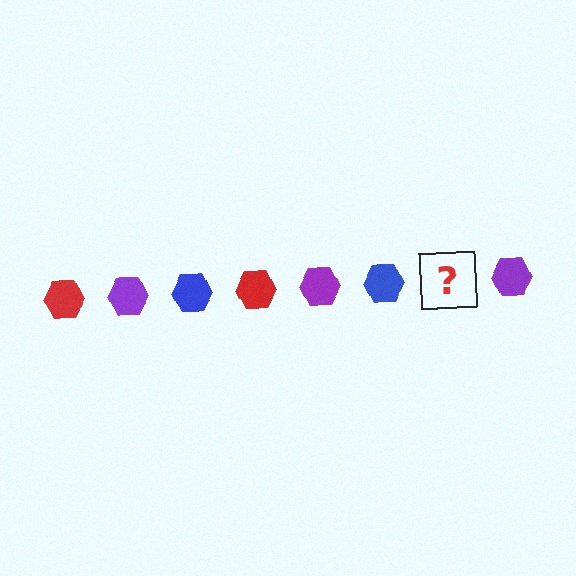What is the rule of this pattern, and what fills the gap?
The rule is that the pattern cycles through red, purple, blue hexagons. The gap should be filled with a red hexagon.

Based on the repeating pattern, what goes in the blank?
The blank should be a red hexagon.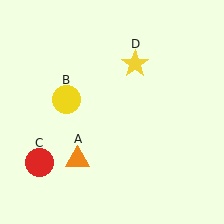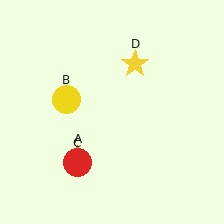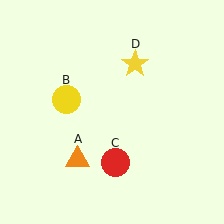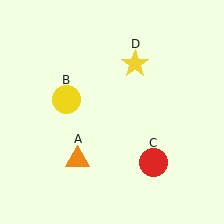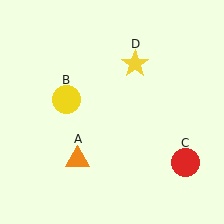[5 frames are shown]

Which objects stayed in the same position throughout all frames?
Orange triangle (object A) and yellow circle (object B) and yellow star (object D) remained stationary.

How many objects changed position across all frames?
1 object changed position: red circle (object C).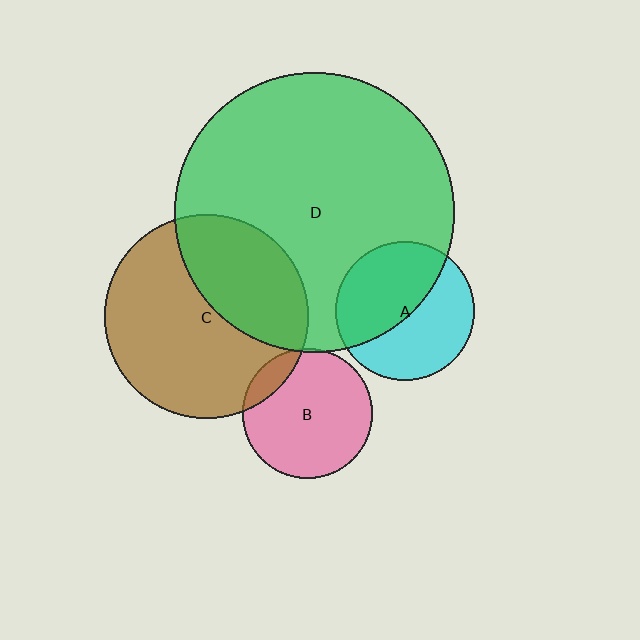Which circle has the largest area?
Circle D (green).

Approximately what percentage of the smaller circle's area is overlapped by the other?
Approximately 5%.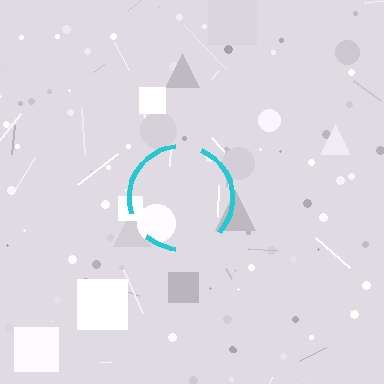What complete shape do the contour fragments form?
The contour fragments form a circle.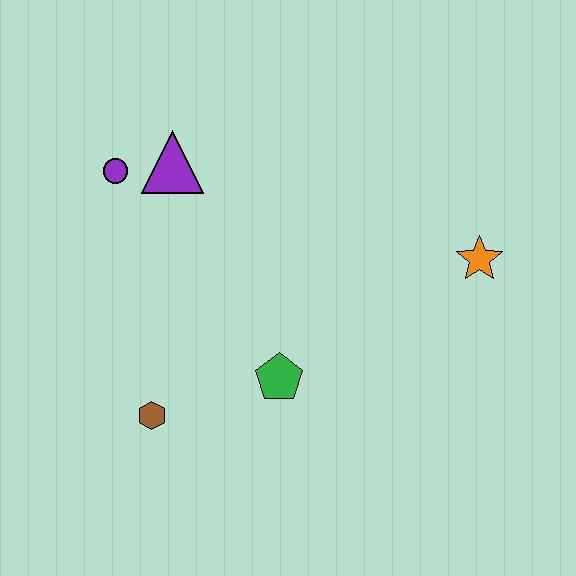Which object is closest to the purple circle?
The purple triangle is closest to the purple circle.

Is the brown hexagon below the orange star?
Yes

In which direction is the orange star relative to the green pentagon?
The orange star is to the right of the green pentagon.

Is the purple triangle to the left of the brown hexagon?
No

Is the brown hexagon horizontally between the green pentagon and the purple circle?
Yes